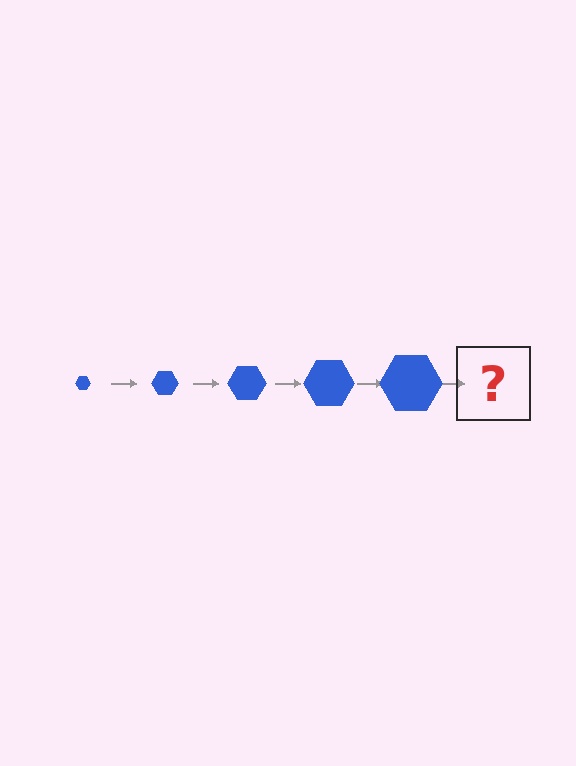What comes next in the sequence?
The next element should be a blue hexagon, larger than the previous one.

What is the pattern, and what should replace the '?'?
The pattern is that the hexagon gets progressively larger each step. The '?' should be a blue hexagon, larger than the previous one.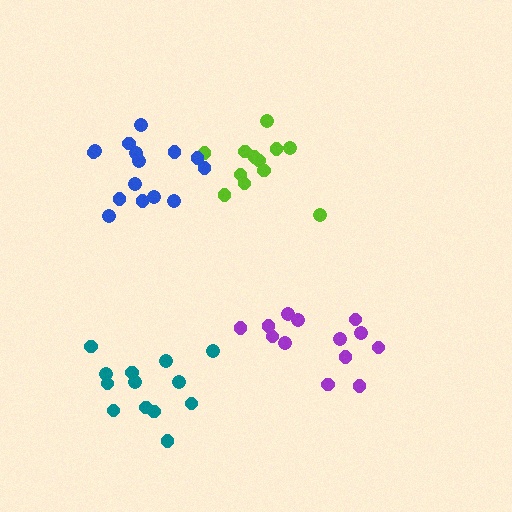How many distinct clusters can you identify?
There are 4 distinct clusters.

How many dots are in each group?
Group 1: 12 dots, Group 2: 15 dots, Group 3: 13 dots, Group 4: 13 dots (53 total).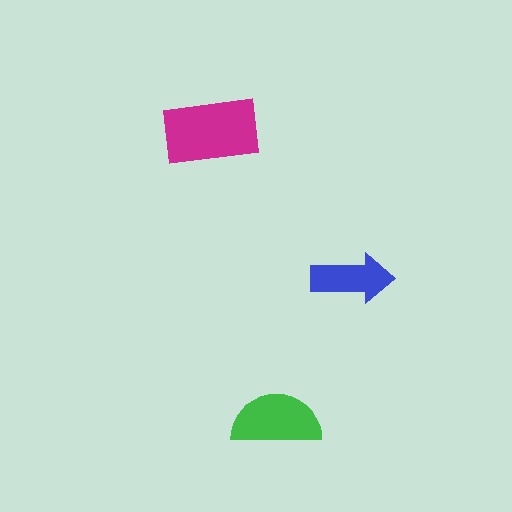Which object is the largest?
The magenta rectangle.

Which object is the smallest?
The blue arrow.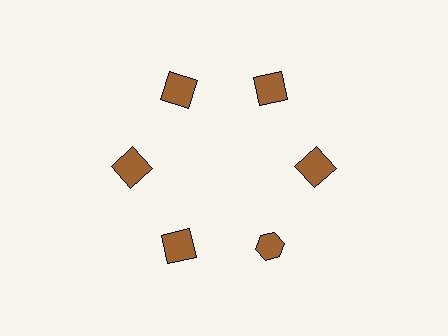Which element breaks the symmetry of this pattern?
The brown hexagon at roughly the 5 o'clock position breaks the symmetry. All other shapes are brown squares.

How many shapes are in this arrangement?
There are 6 shapes arranged in a ring pattern.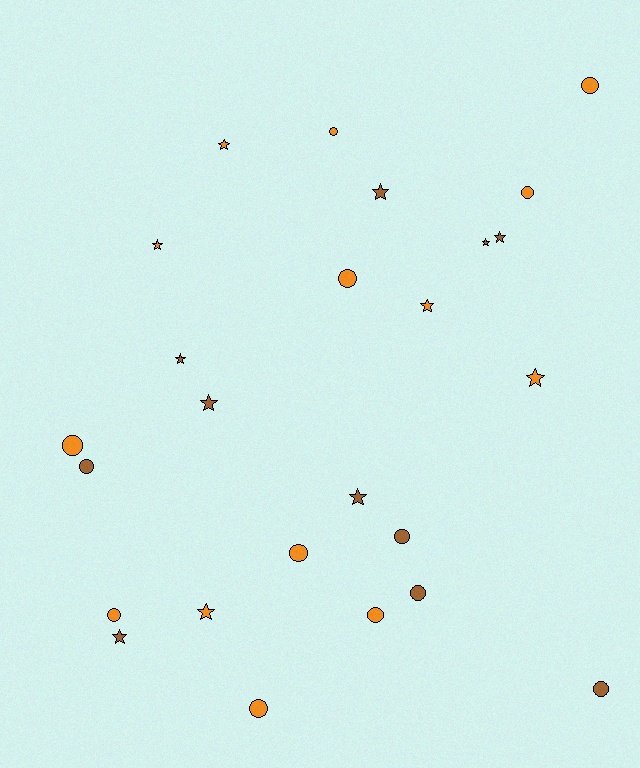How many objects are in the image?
There are 25 objects.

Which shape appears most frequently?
Circle, with 13 objects.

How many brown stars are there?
There are 7 brown stars.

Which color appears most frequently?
Orange, with 14 objects.